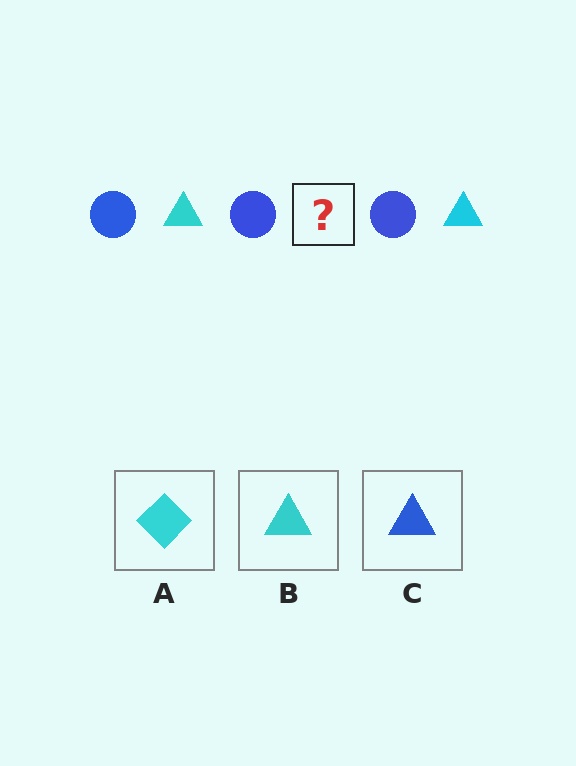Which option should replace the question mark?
Option B.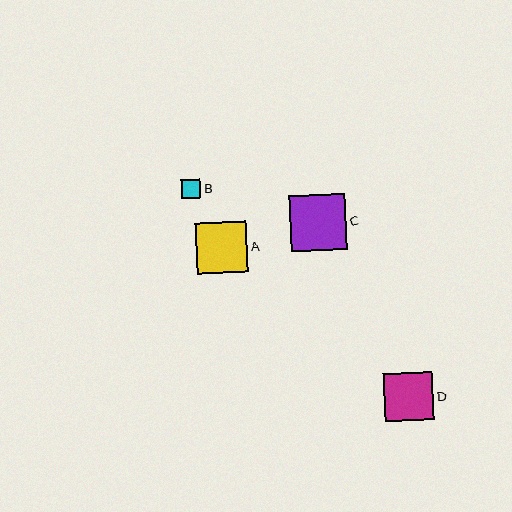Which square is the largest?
Square C is the largest with a size of approximately 56 pixels.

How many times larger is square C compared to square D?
Square C is approximately 1.2 times the size of square D.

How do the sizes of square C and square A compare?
Square C and square A are approximately the same size.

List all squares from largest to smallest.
From largest to smallest: C, A, D, B.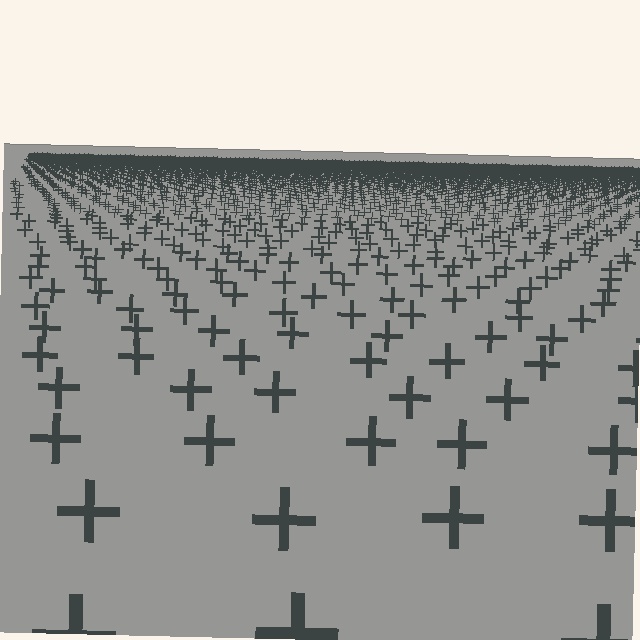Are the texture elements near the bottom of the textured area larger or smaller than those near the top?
Larger. Near the bottom, elements are closer to the viewer and appear at a bigger on-screen size.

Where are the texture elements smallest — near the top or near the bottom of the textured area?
Near the top.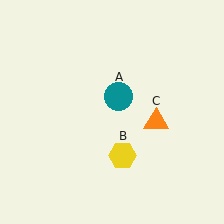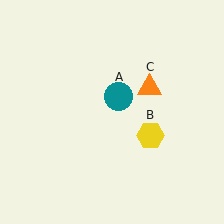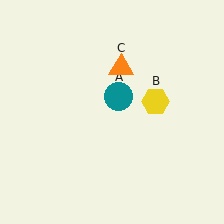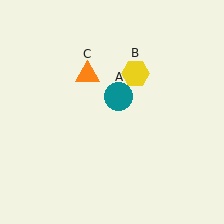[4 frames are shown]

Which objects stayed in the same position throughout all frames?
Teal circle (object A) remained stationary.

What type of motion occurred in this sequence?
The yellow hexagon (object B), orange triangle (object C) rotated counterclockwise around the center of the scene.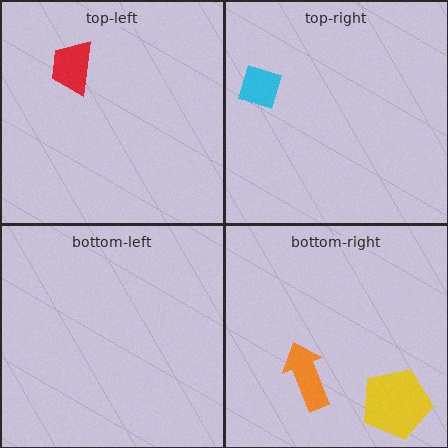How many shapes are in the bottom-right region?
2.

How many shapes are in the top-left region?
1.